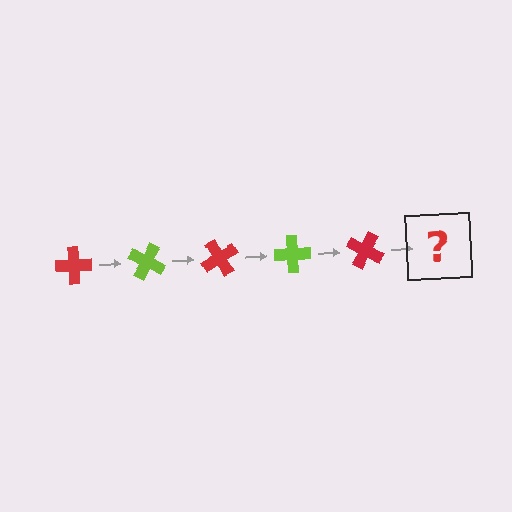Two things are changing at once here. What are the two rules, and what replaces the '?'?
The two rules are that it rotates 30 degrees each step and the color cycles through red and lime. The '?' should be a lime cross, rotated 150 degrees from the start.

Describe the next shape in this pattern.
It should be a lime cross, rotated 150 degrees from the start.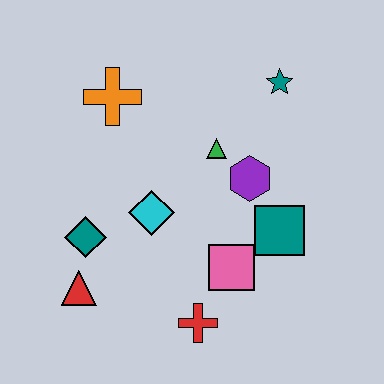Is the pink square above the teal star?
No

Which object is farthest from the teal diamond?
The teal star is farthest from the teal diamond.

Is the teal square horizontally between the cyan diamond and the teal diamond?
No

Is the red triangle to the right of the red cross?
No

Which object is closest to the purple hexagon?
The green triangle is closest to the purple hexagon.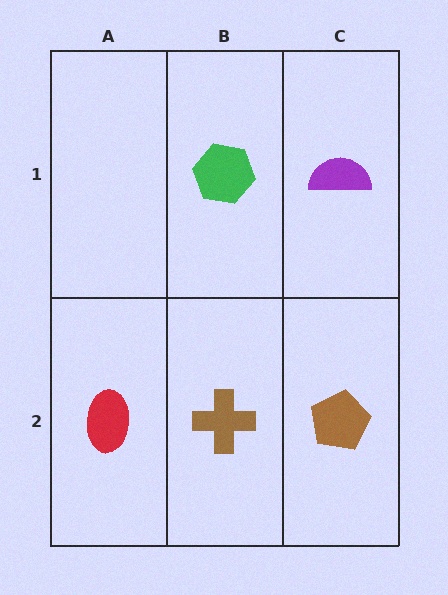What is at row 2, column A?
A red ellipse.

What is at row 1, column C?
A purple semicircle.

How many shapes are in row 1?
2 shapes.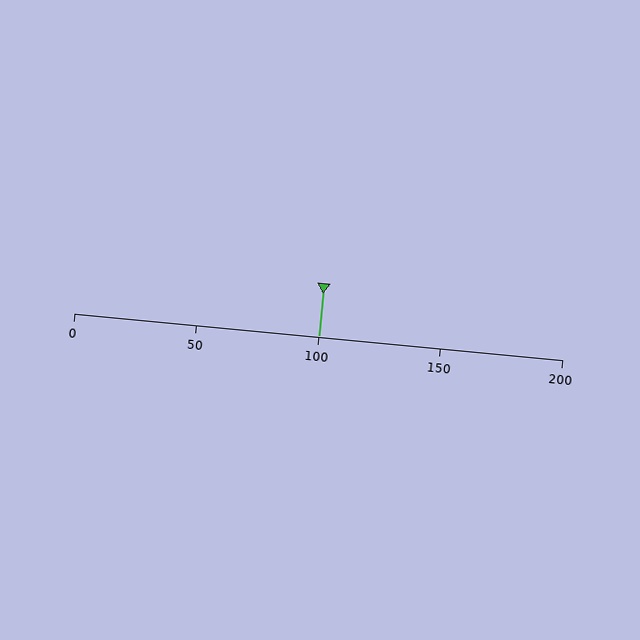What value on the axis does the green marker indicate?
The marker indicates approximately 100.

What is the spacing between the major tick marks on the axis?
The major ticks are spaced 50 apart.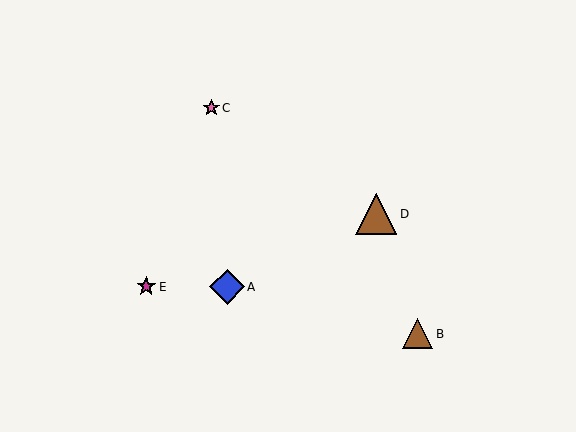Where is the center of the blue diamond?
The center of the blue diamond is at (227, 287).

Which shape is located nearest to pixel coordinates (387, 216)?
The brown triangle (labeled D) at (376, 214) is nearest to that location.